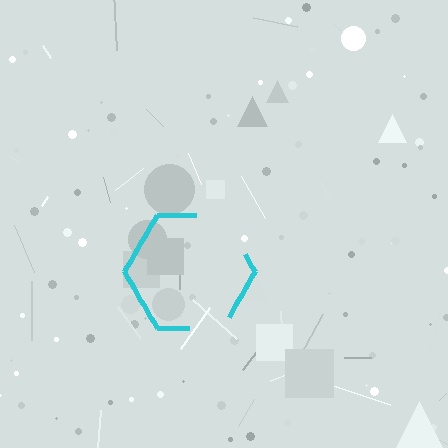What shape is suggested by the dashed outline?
The dashed outline suggests a hexagon.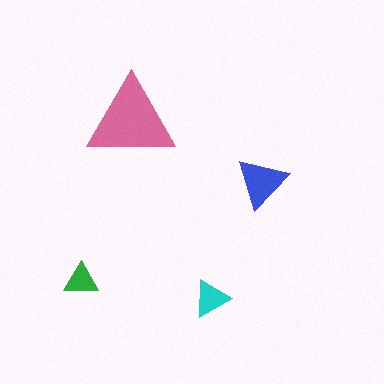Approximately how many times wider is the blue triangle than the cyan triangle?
About 1.5 times wider.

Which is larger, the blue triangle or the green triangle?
The blue one.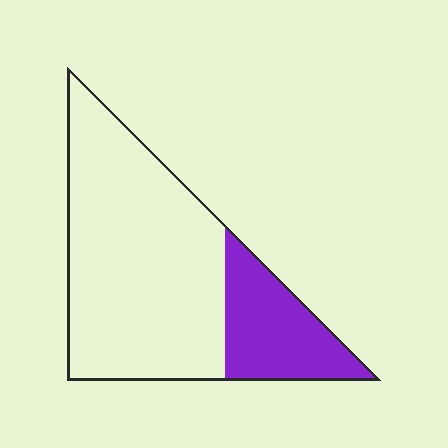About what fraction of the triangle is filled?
About one quarter (1/4).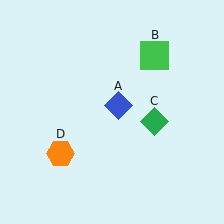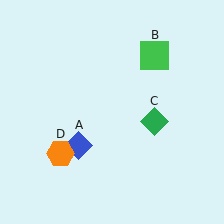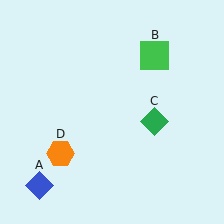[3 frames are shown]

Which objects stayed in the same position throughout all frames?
Green square (object B) and green diamond (object C) and orange hexagon (object D) remained stationary.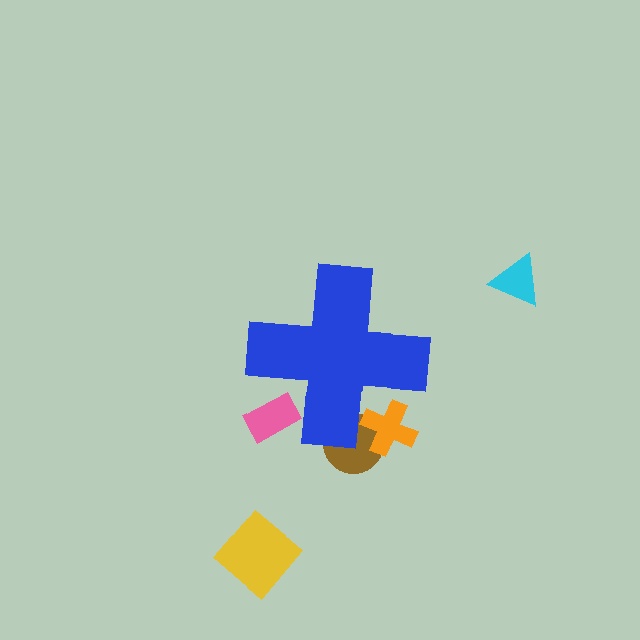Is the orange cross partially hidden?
Yes, the orange cross is partially hidden behind the blue cross.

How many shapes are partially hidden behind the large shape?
3 shapes are partially hidden.